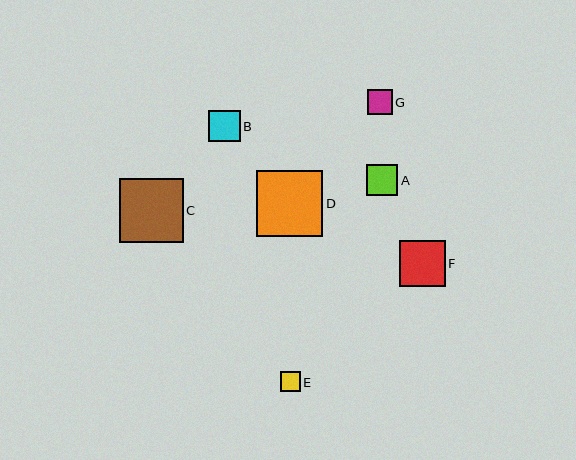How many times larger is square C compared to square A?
Square C is approximately 2.1 times the size of square A.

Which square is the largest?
Square D is the largest with a size of approximately 66 pixels.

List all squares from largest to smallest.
From largest to smallest: D, C, F, B, A, G, E.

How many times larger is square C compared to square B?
Square C is approximately 2.0 times the size of square B.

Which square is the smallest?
Square E is the smallest with a size of approximately 20 pixels.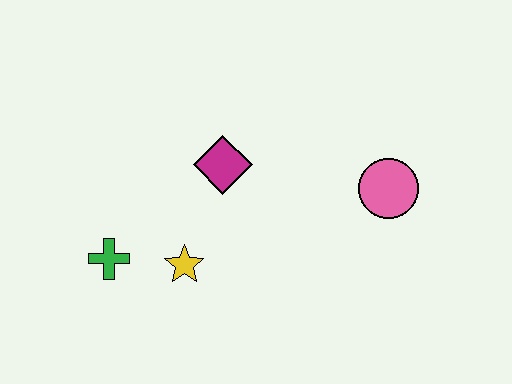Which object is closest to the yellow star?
The green cross is closest to the yellow star.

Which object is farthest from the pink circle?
The green cross is farthest from the pink circle.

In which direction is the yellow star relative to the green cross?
The yellow star is to the right of the green cross.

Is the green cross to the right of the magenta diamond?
No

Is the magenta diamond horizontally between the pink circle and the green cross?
Yes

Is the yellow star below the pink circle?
Yes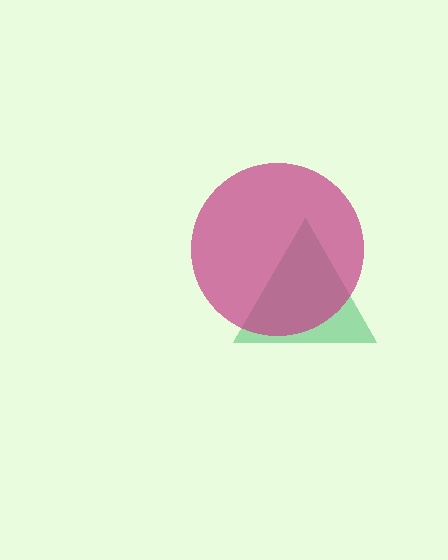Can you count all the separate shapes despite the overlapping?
Yes, there are 2 separate shapes.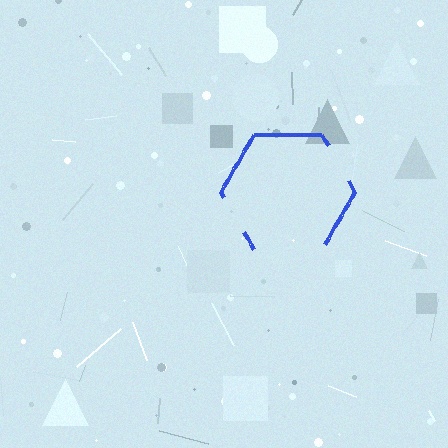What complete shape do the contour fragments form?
The contour fragments form a hexagon.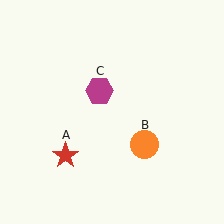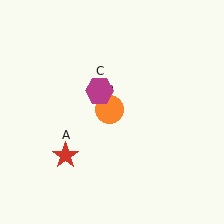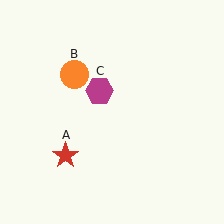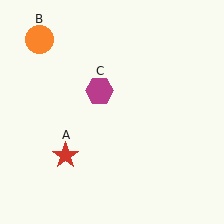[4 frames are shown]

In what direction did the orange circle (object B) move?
The orange circle (object B) moved up and to the left.